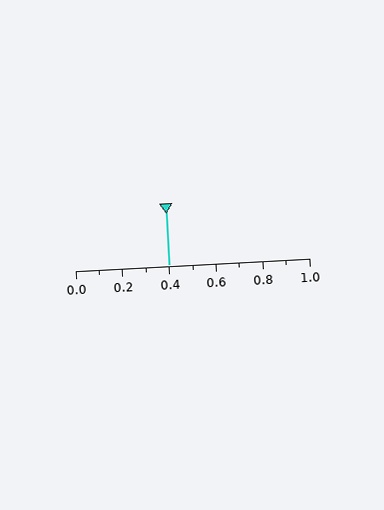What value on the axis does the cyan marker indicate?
The marker indicates approximately 0.4.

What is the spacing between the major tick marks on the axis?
The major ticks are spaced 0.2 apart.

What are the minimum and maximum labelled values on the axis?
The axis runs from 0.0 to 1.0.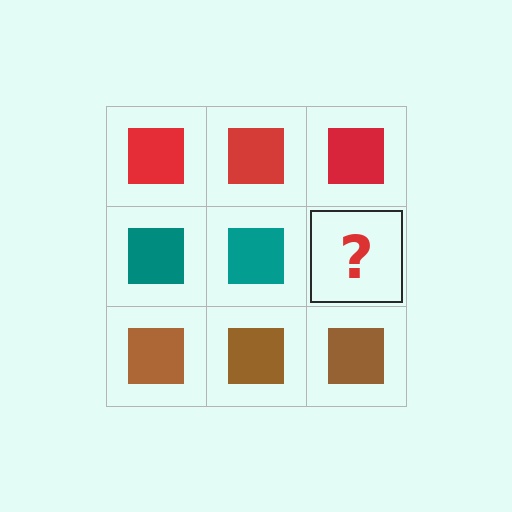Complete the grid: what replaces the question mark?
The question mark should be replaced with a teal square.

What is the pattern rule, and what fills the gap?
The rule is that each row has a consistent color. The gap should be filled with a teal square.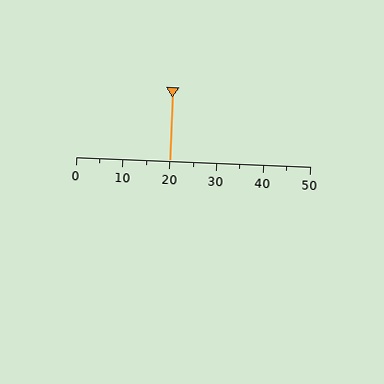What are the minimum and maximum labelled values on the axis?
The axis runs from 0 to 50.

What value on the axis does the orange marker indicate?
The marker indicates approximately 20.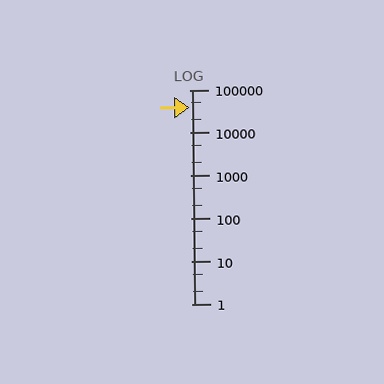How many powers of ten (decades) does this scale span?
The scale spans 5 decades, from 1 to 100000.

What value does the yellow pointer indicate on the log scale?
The pointer indicates approximately 39000.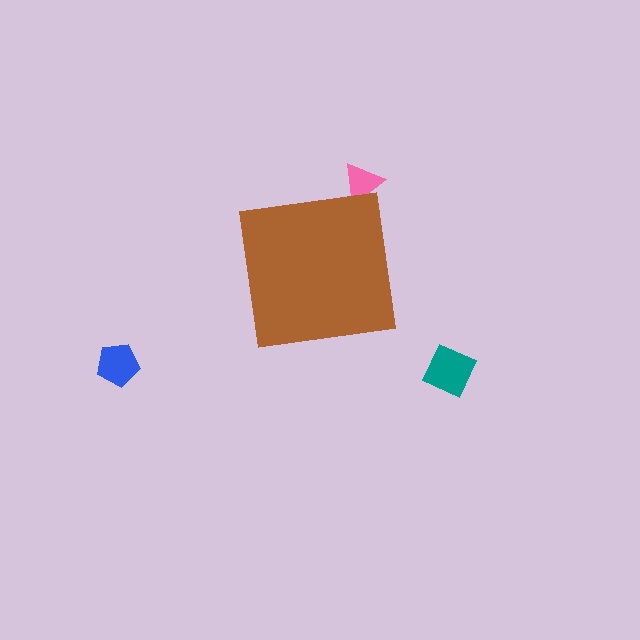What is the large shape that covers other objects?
A brown square.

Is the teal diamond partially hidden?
No, the teal diamond is fully visible.